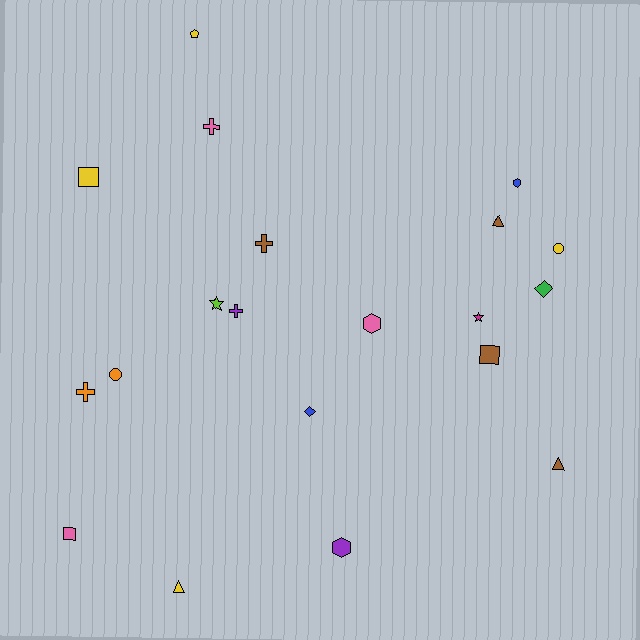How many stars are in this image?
There are 2 stars.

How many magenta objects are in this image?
There is 1 magenta object.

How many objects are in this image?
There are 20 objects.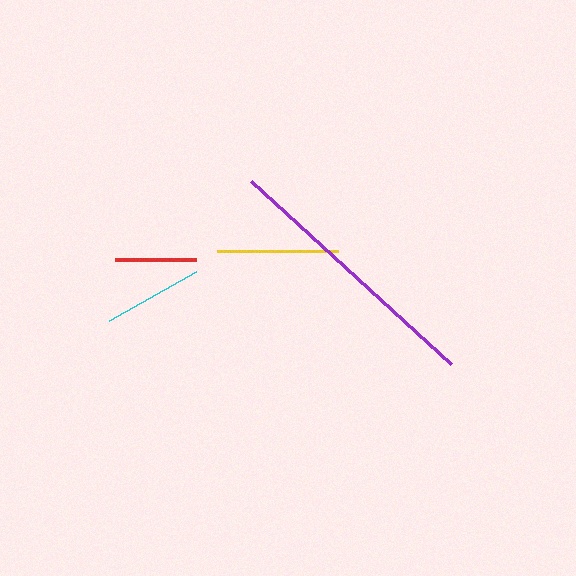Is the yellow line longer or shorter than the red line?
The yellow line is longer than the red line.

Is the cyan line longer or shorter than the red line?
The cyan line is longer than the red line.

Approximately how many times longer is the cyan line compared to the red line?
The cyan line is approximately 1.2 times the length of the red line.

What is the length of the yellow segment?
The yellow segment is approximately 121 pixels long.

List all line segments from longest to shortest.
From longest to shortest: purple, yellow, cyan, red.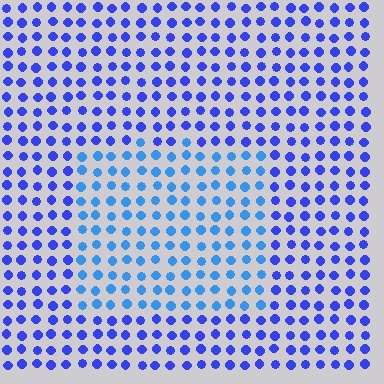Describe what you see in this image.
The image is filled with small blue elements in a uniform arrangement. A rectangle-shaped region is visible where the elements are tinted to a slightly different hue, forming a subtle color boundary.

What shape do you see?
I see a rectangle.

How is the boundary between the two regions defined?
The boundary is defined purely by a slight shift in hue (about 28 degrees). Spacing, size, and orientation are identical on both sides.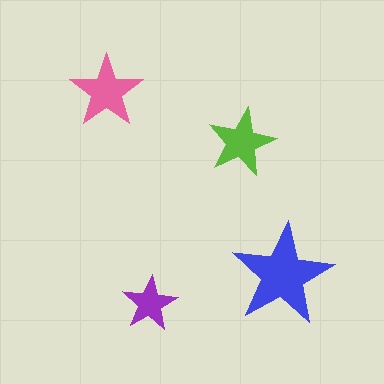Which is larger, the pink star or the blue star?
The blue one.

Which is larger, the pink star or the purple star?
The pink one.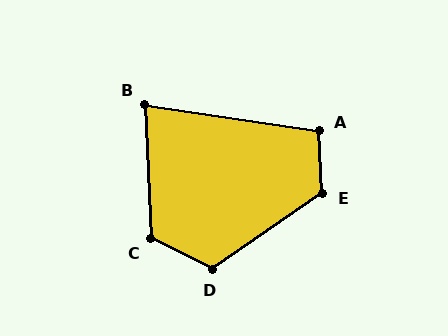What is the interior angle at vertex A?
Approximately 102 degrees (obtuse).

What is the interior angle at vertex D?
Approximately 119 degrees (obtuse).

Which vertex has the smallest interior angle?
B, at approximately 79 degrees.